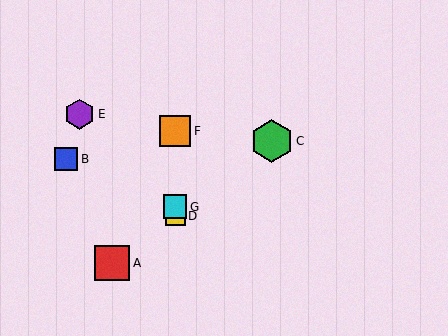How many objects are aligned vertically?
3 objects (D, F, G) are aligned vertically.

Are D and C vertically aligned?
No, D is at x≈175 and C is at x≈272.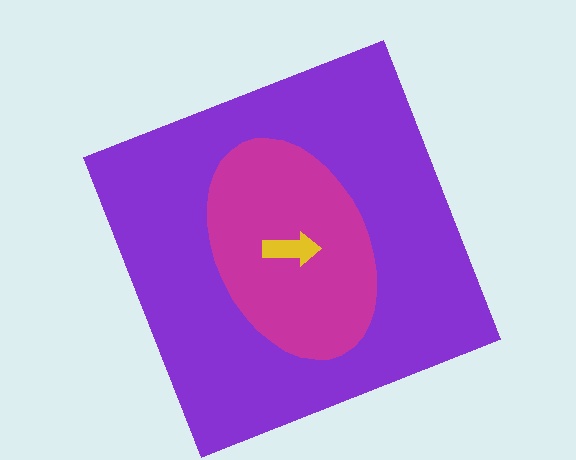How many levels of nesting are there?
3.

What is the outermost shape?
The purple square.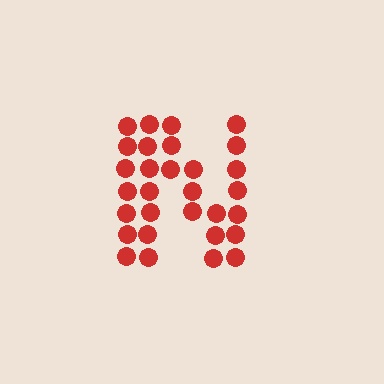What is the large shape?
The large shape is the letter N.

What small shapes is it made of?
It is made of small circles.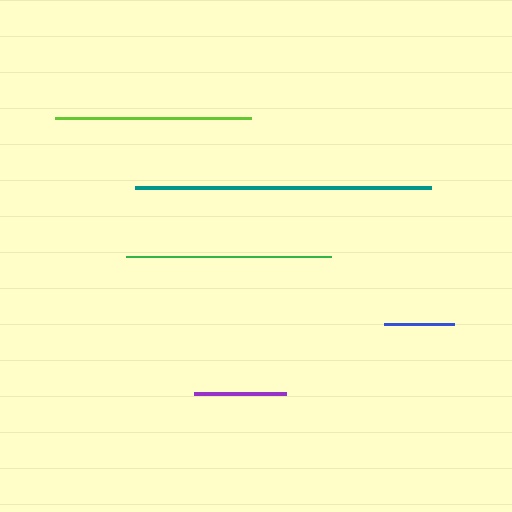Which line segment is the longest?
The teal line is the longest at approximately 296 pixels.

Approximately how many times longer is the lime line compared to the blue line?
The lime line is approximately 2.8 times the length of the blue line.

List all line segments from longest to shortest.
From longest to shortest: teal, green, lime, purple, blue.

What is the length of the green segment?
The green segment is approximately 204 pixels long.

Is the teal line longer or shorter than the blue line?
The teal line is longer than the blue line.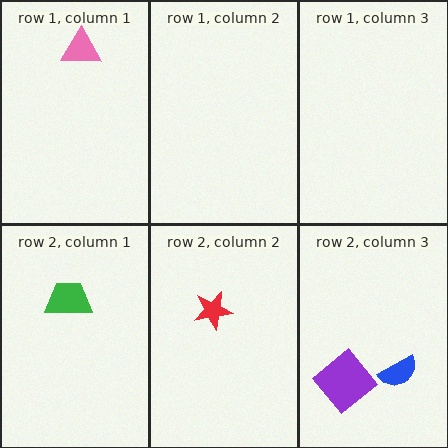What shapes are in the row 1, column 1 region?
The pink triangle.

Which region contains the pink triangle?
The row 1, column 1 region.